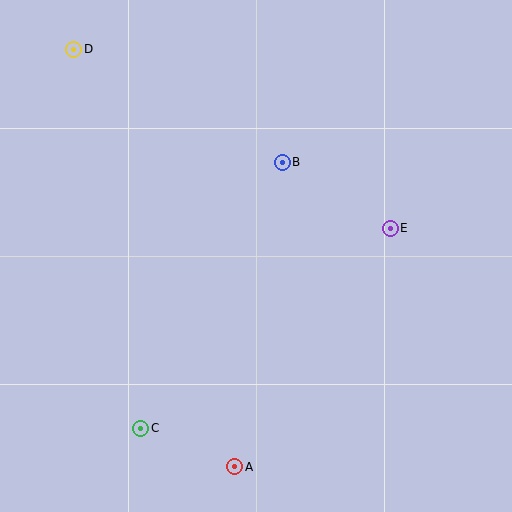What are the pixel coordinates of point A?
Point A is at (235, 467).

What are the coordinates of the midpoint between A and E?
The midpoint between A and E is at (313, 347).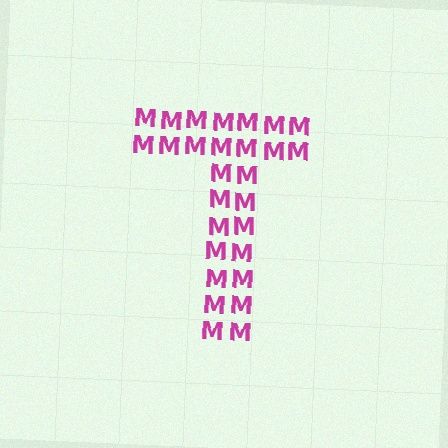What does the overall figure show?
The overall figure shows the letter T.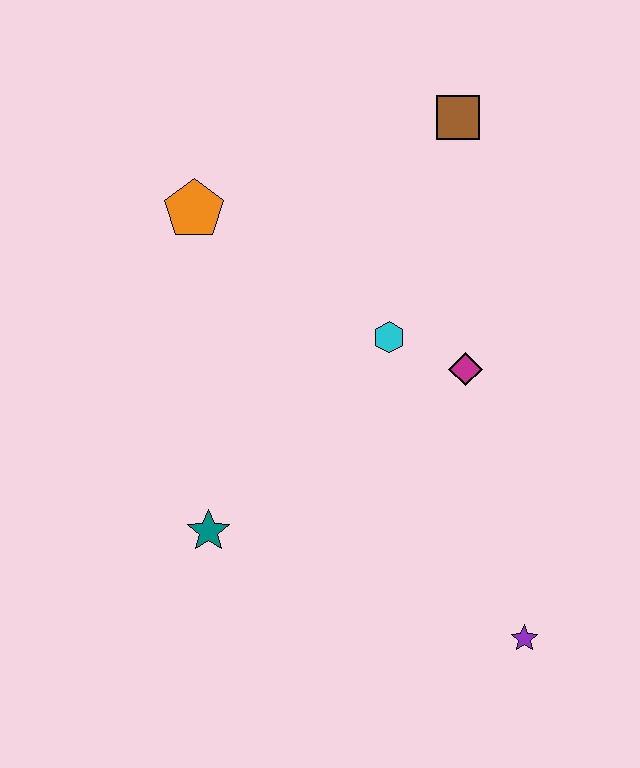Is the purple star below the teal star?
Yes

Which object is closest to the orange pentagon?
The cyan hexagon is closest to the orange pentagon.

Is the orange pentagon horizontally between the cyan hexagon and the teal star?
No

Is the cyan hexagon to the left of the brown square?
Yes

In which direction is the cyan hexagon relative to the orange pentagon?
The cyan hexagon is to the right of the orange pentagon.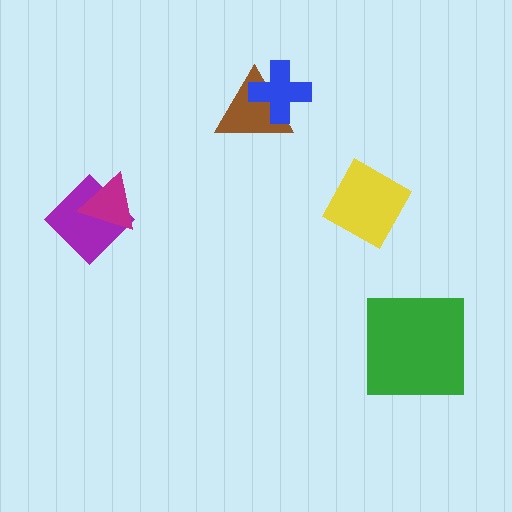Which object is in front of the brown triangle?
The blue cross is in front of the brown triangle.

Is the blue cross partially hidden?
No, no other shape covers it.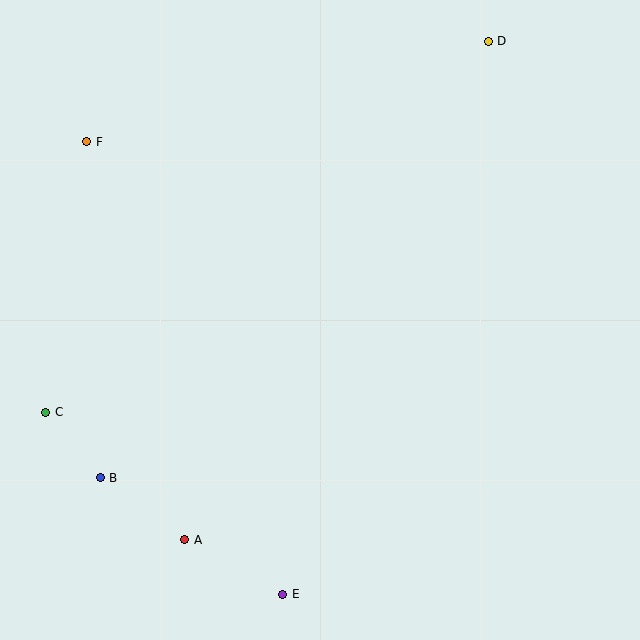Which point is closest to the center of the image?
Point A at (185, 540) is closest to the center.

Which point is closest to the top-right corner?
Point D is closest to the top-right corner.